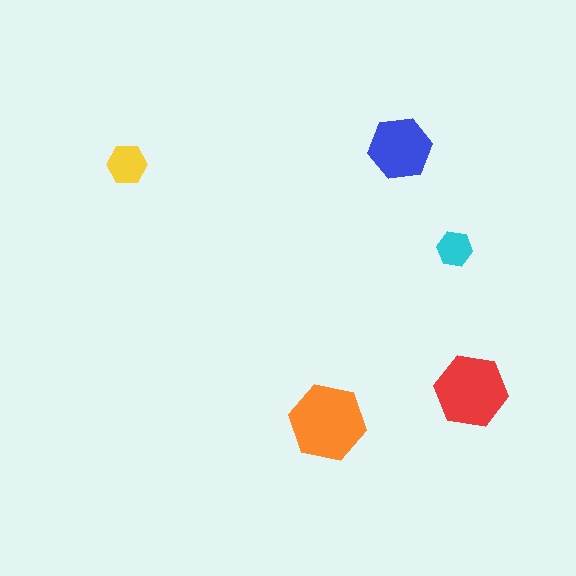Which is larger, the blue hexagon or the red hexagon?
The red one.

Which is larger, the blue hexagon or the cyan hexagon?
The blue one.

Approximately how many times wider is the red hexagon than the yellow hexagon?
About 2 times wider.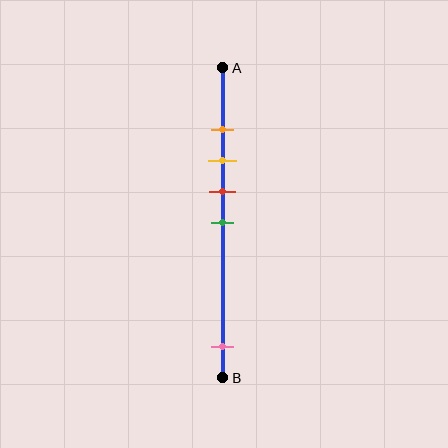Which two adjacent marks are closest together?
The orange and yellow marks are the closest adjacent pair.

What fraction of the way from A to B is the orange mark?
The orange mark is approximately 20% (0.2) of the way from A to B.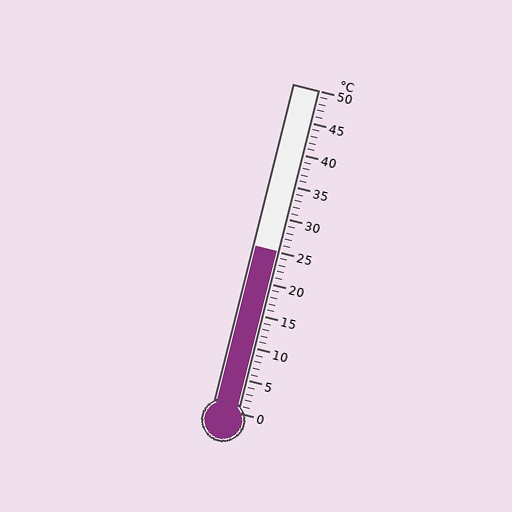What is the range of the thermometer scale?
The thermometer scale ranges from 0°C to 50°C.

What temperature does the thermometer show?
The thermometer shows approximately 25°C.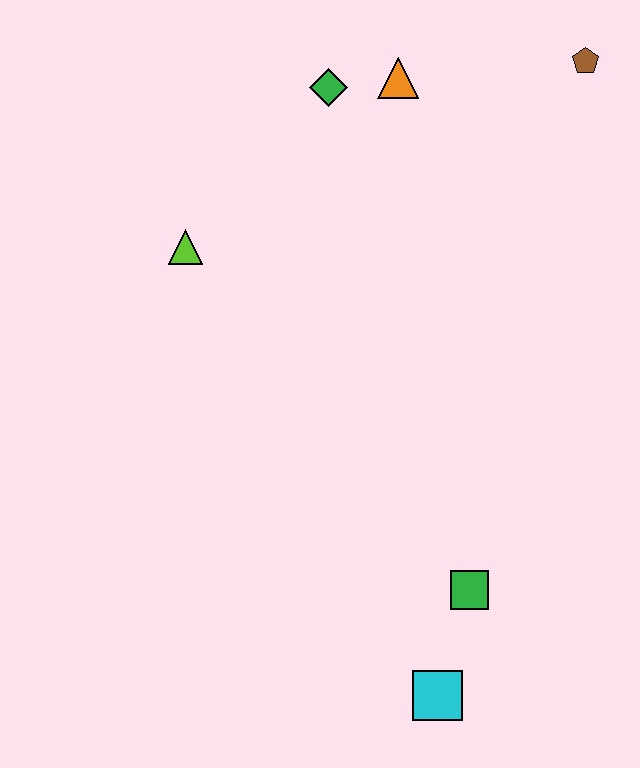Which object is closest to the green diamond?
The orange triangle is closest to the green diamond.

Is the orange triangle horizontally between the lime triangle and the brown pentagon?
Yes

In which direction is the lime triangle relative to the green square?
The lime triangle is above the green square.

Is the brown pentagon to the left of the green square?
No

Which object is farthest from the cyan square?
The brown pentagon is farthest from the cyan square.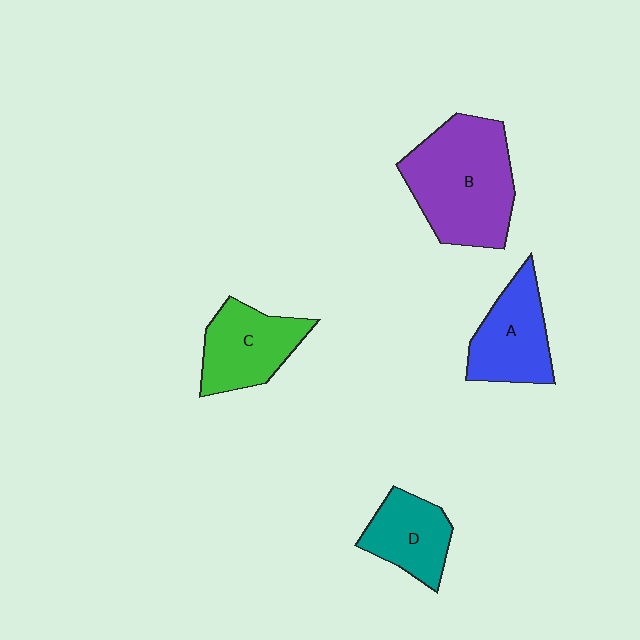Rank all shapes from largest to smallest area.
From largest to smallest: B (purple), A (blue), C (green), D (teal).